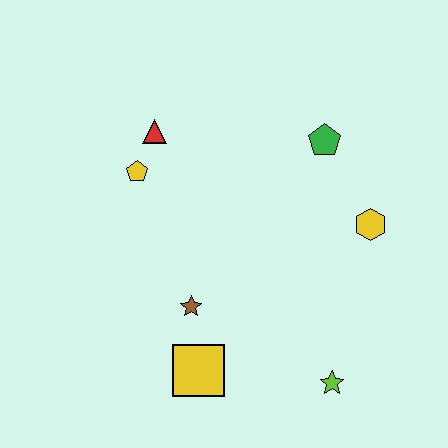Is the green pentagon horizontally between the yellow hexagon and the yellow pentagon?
Yes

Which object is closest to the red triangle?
The yellow pentagon is closest to the red triangle.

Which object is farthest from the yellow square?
The green pentagon is farthest from the yellow square.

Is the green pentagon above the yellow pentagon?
Yes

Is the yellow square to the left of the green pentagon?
Yes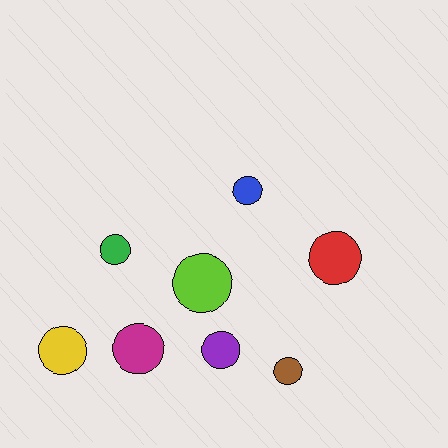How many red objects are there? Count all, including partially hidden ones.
There is 1 red object.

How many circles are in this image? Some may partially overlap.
There are 8 circles.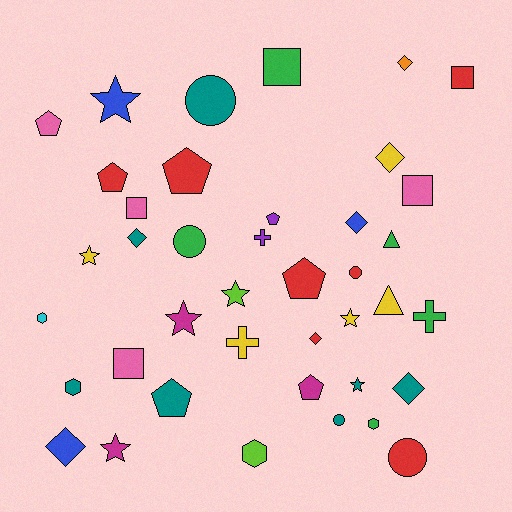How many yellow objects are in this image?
There are 5 yellow objects.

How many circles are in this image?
There are 5 circles.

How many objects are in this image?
There are 40 objects.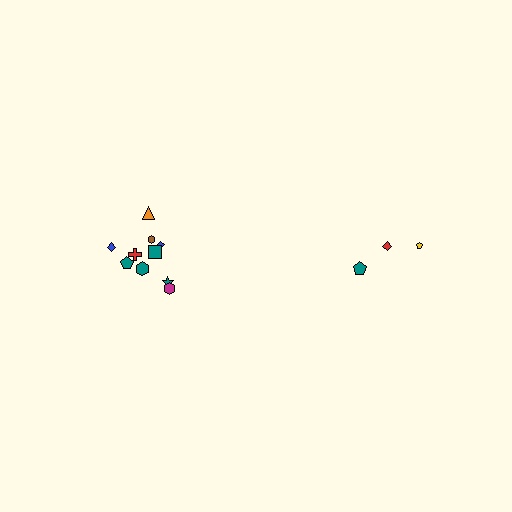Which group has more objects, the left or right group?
The left group.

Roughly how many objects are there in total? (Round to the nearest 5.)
Roughly 15 objects in total.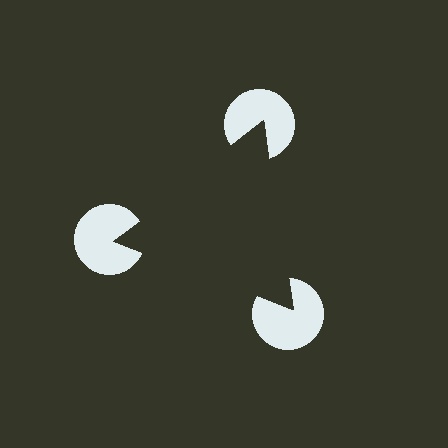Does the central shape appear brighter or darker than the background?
It typically appears slightly darker than the background, even though no actual brightness change is drawn.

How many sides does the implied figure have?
3 sides.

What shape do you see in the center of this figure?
An illusory triangle — its edges are inferred from the aligned wedge cuts in the pac-man discs, not physically drawn.